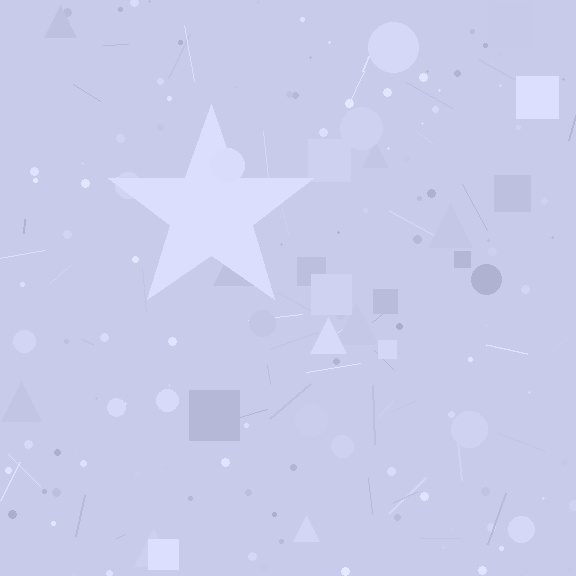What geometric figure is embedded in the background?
A star is embedded in the background.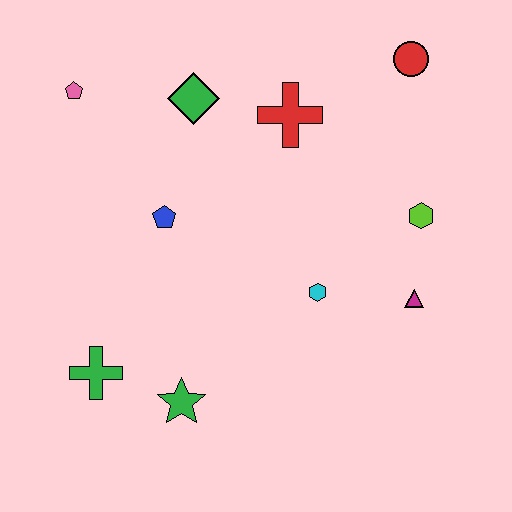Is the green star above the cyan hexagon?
No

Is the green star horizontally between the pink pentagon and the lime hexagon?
Yes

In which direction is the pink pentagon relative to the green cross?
The pink pentagon is above the green cross.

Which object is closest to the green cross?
The green star is closest to the green cross.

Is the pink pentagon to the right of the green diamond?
No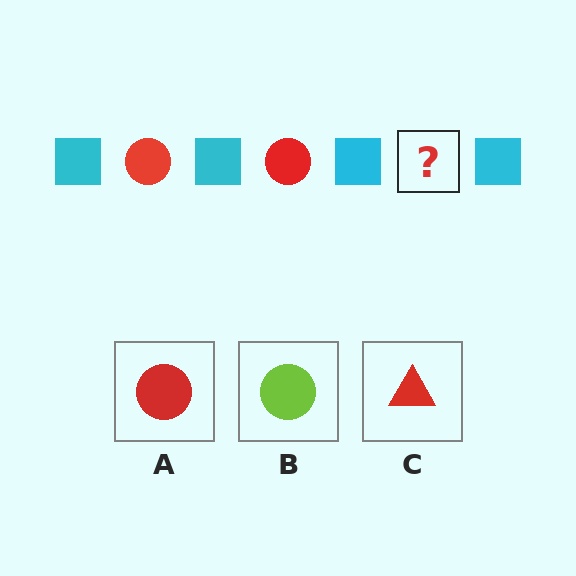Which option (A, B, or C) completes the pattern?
A.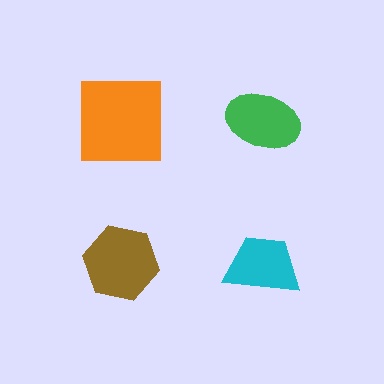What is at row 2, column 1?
A brown hexagon.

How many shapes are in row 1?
2 shapes.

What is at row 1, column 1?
An orange square.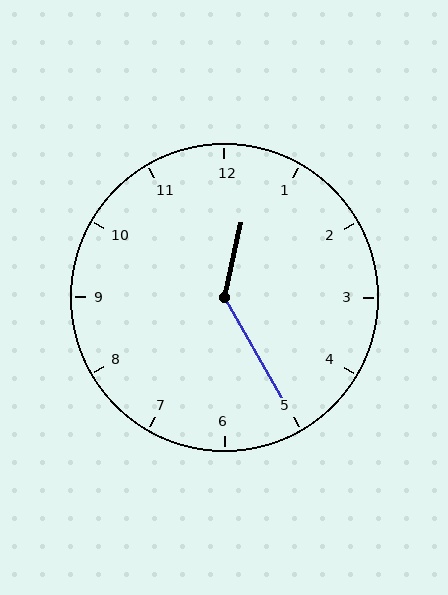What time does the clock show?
12:25.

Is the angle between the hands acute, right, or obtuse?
It is obtuse.